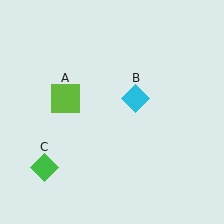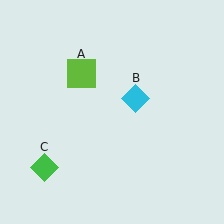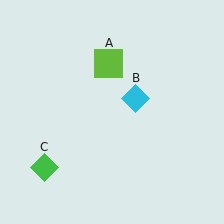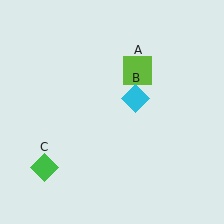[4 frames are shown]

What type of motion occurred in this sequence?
The lime square (object A) rotated clockwise around the center of the scene.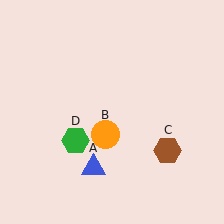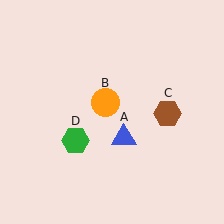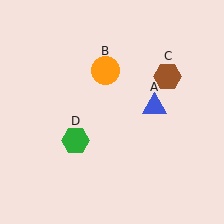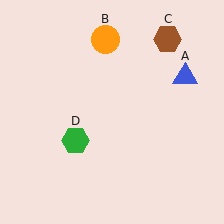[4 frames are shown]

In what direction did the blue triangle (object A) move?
The blue triangle (object A) moved up and to the right.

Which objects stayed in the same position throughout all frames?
Green hexagon (object D) remained stationary.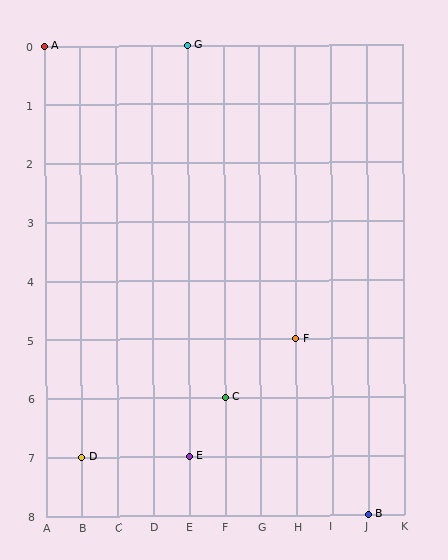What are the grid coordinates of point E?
Point E is at grid coordinates (E, 7).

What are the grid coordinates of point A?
Point A is at grid coordinates (A, 0).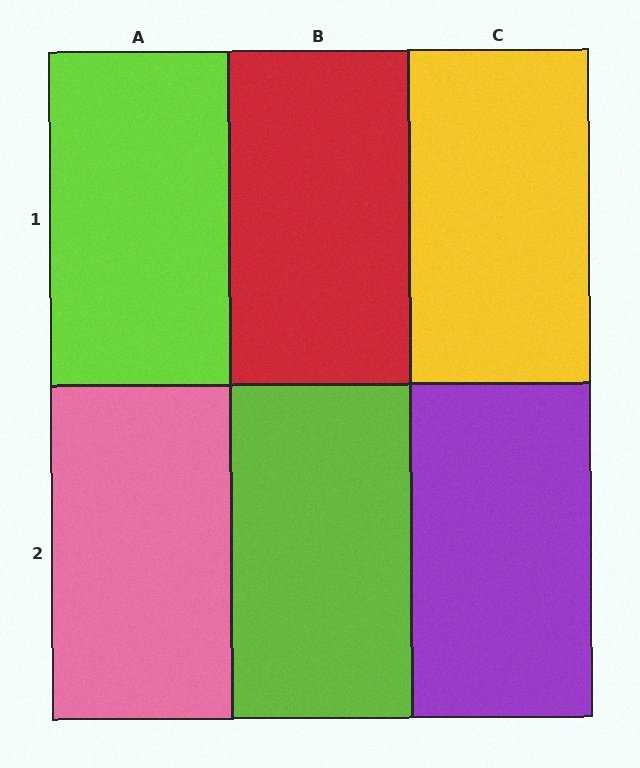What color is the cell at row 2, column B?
Lime.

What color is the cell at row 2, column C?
Purple.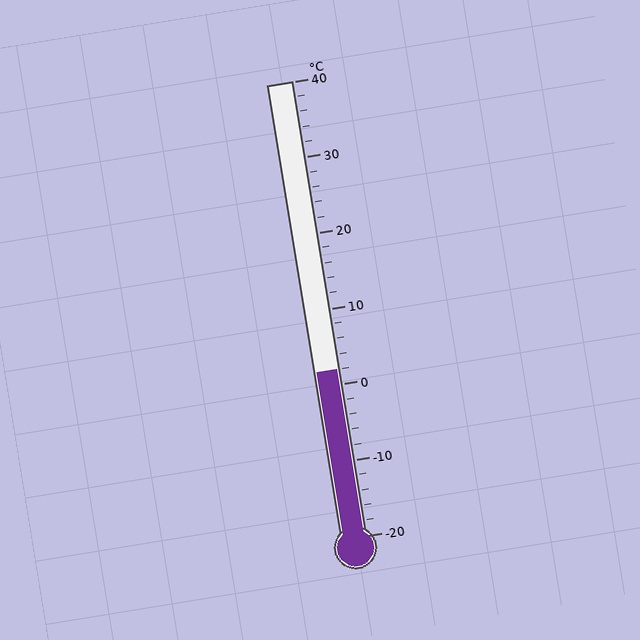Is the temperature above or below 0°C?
The temperature is above 0°C.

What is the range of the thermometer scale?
The thermometer scale ranges from -20°C to 40°C.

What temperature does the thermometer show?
The thermometer shows approximately 2°C.